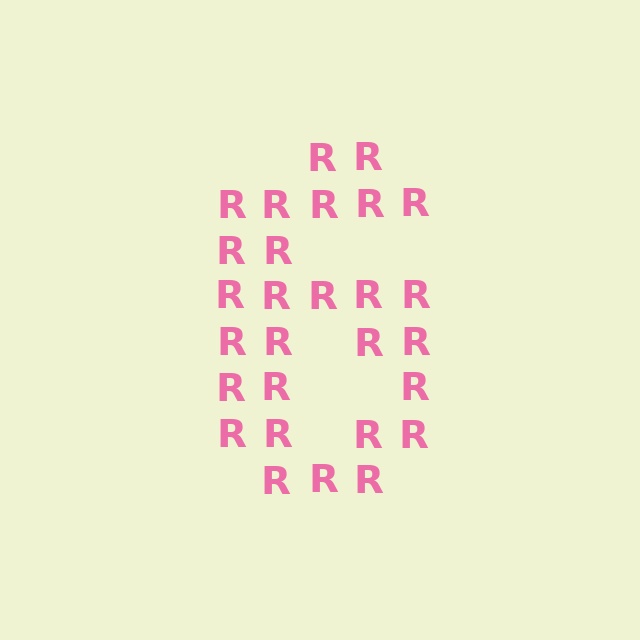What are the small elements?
The small elements are letter R's.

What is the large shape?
The large shape is the digit 6.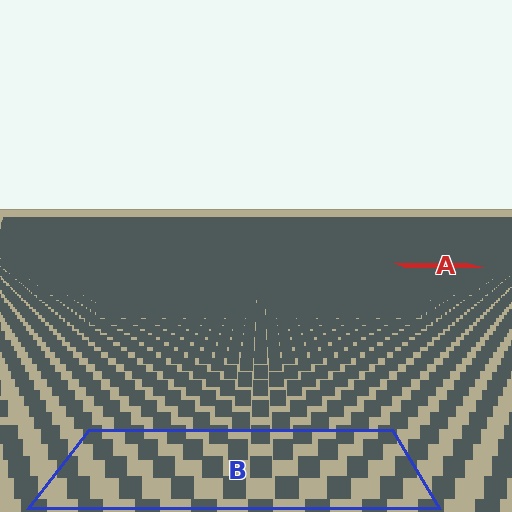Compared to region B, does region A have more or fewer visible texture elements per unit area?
Region A has more texture elements per unit area — they are packed more densely because it is farther away.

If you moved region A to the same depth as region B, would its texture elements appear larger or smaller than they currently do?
They would appear larger. At a closer depth, the same texture elements are projected at a bigger on-screen size.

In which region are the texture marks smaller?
The texture marks are smaller in region A, because it is farther away.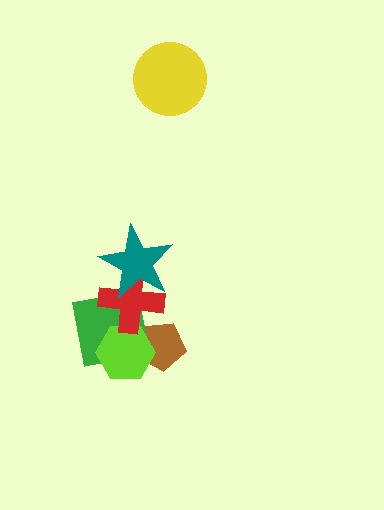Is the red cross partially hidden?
Yes, it is partially covered by another shape.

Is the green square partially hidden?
Yes, it is partially covered by another shape.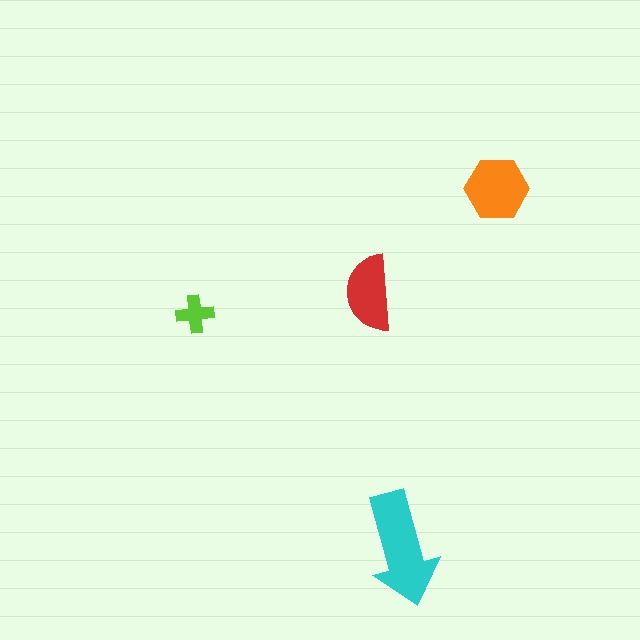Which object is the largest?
The cyan arrow.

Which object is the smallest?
The lime cross.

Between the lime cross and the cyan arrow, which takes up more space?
The cyan arrow.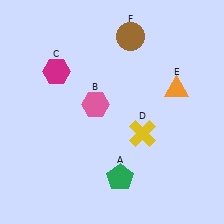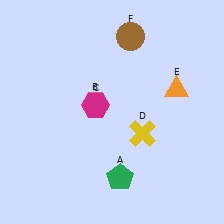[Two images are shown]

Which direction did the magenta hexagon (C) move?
The magenta hexagon (C) moved right.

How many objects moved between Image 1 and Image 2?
1 object moved between the two images.